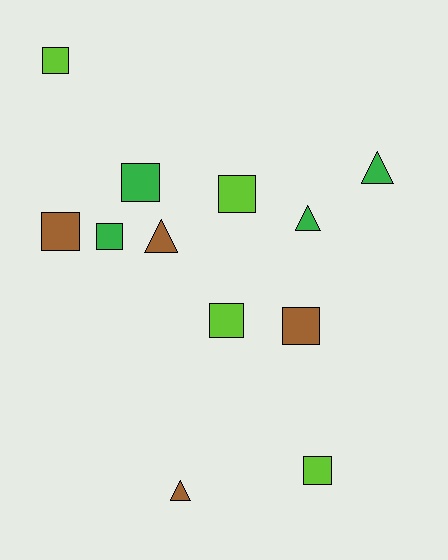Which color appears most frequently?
Lime, with 4 objects.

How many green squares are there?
There are 2 green squares.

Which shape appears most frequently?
Square, with 8 objects.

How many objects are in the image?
There are 12 objects.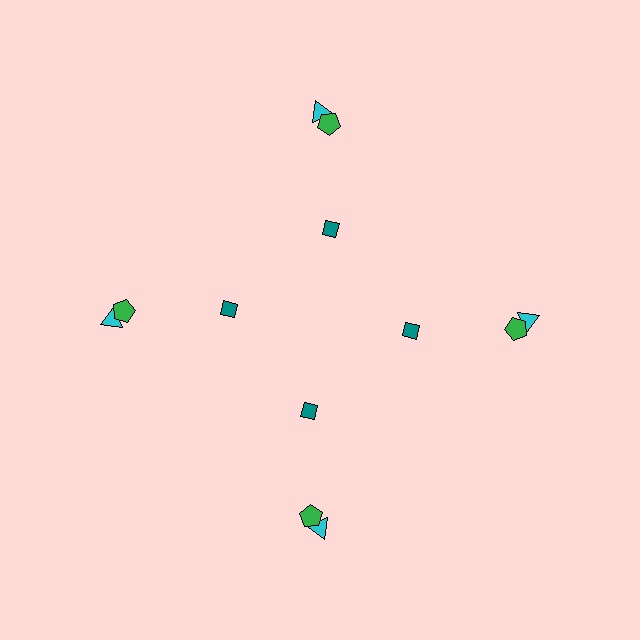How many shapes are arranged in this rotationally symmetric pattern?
There are 12 shapes, arranged in 4 groups of 3.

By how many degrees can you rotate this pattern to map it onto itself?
The pattern maps onto itself every 90 degrees of rotation.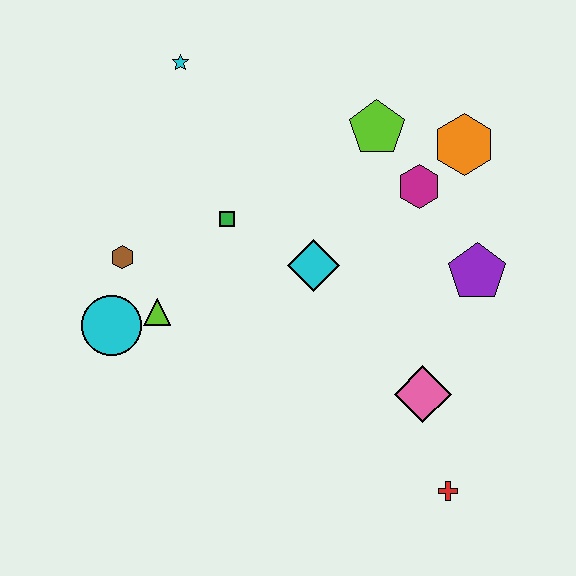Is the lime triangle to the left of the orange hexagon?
Yes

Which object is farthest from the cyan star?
The red cross is farthest from the cyan star.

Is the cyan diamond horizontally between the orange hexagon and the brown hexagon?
Yes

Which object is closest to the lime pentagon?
The magenta hexagon is closest to the lime pentagon.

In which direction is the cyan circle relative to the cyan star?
The cyan circle is below the cyan star.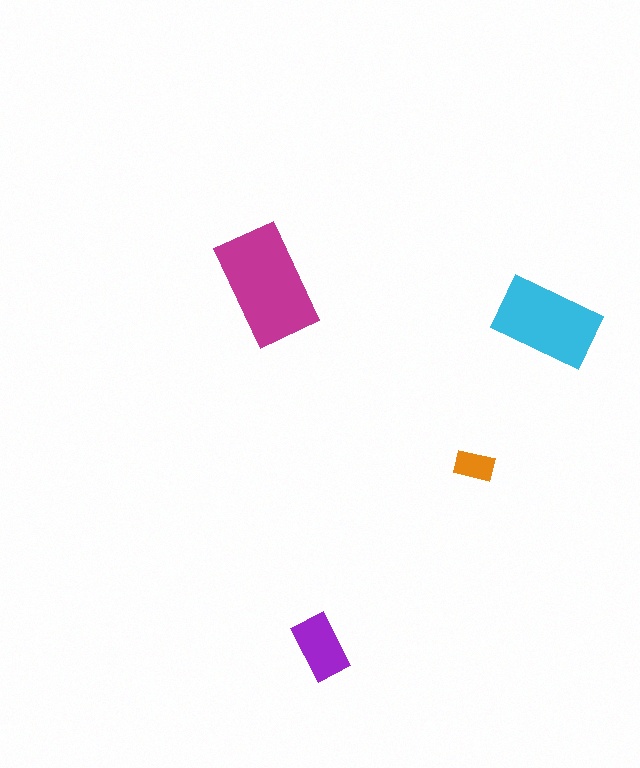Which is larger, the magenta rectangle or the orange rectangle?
The magenta one.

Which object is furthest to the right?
The cyan rectangle is rightmost.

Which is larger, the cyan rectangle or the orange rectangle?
The cyan one.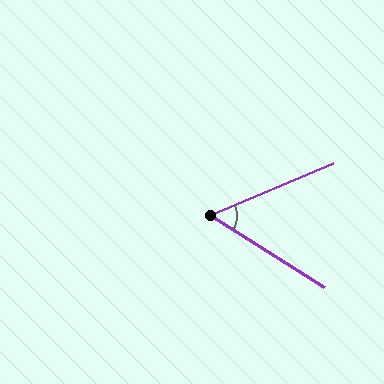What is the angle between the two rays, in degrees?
Approximately 55 degrees.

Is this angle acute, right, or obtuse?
It is acute.